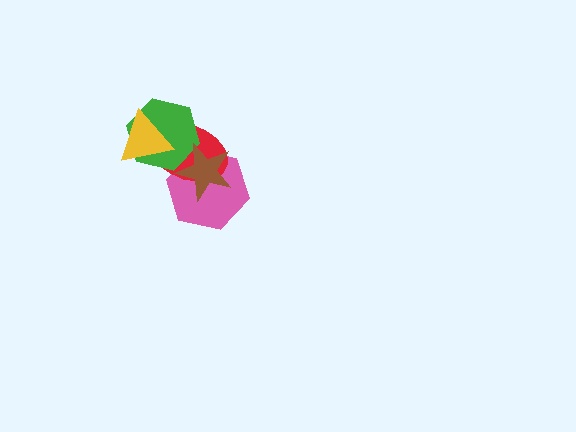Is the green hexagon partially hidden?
Yes, it is partially covered by another shape.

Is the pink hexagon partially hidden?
Yes, it is partially covered by another shape.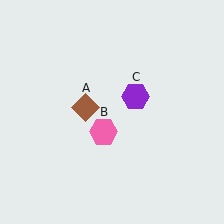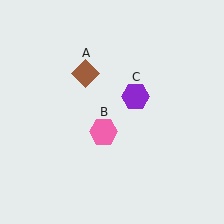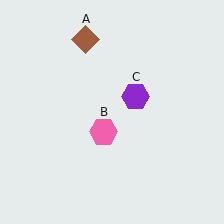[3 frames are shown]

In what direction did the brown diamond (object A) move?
The brown diamond (object A) moved up.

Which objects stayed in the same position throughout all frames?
Pink hexagon (object B) and purple hexagon (object C) remained stationary.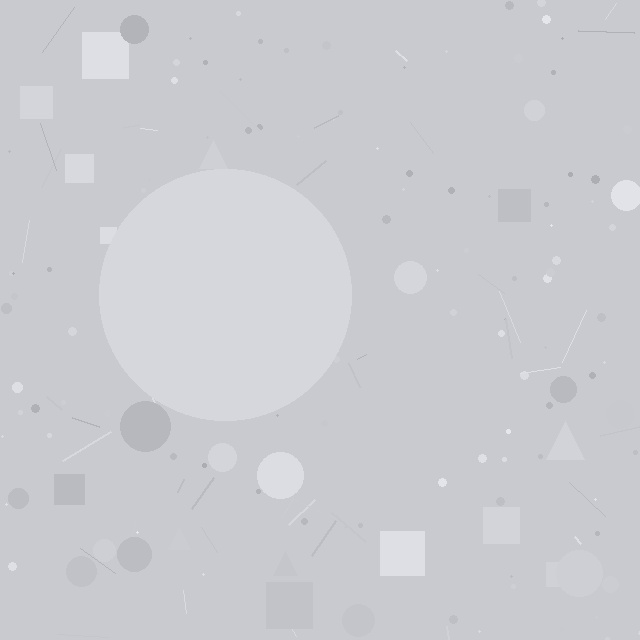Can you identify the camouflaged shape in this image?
The camouflaged shape is a circle.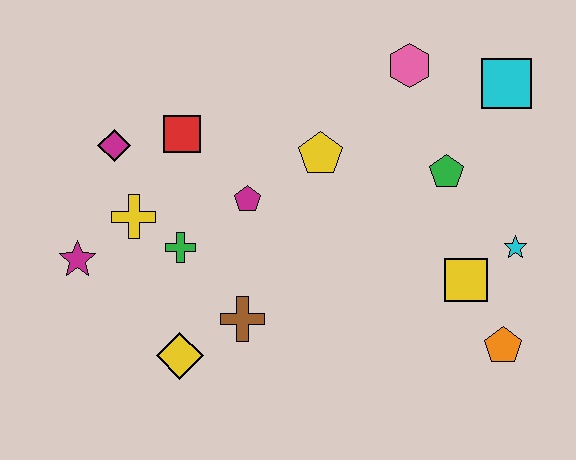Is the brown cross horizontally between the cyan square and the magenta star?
Yes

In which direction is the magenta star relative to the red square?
The magenta star is below the red square.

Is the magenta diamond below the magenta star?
No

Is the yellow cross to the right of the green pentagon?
No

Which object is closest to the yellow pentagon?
The magenta pentagon is closest to the yellow pentagon.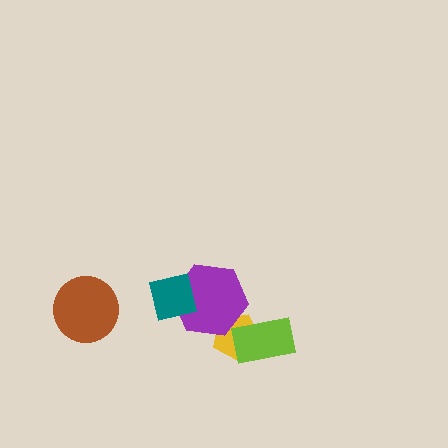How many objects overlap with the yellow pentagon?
2 objects overlap with the yellow pentagon.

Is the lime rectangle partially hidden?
No, no other shape covers it.